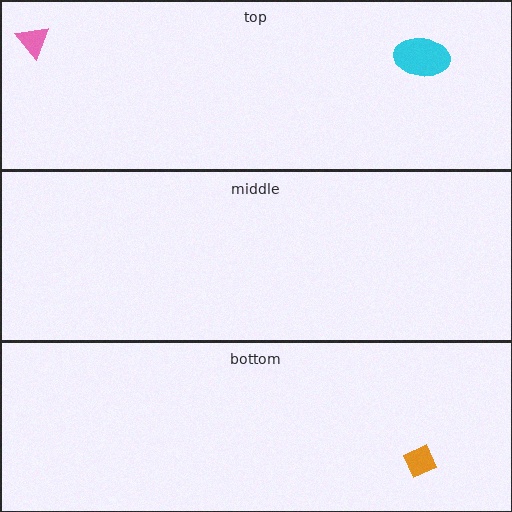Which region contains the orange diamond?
The bottom region.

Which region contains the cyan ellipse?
The top region.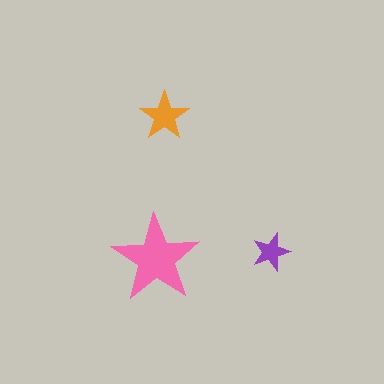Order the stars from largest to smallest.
the pink one, the orange one, the purple one.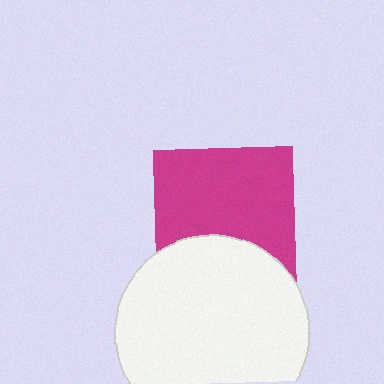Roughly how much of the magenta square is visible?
Most of it is visible (roughly 69%).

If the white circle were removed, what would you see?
You would see the complete magenta square.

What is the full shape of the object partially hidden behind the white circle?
The partially hidden object is a magenta square.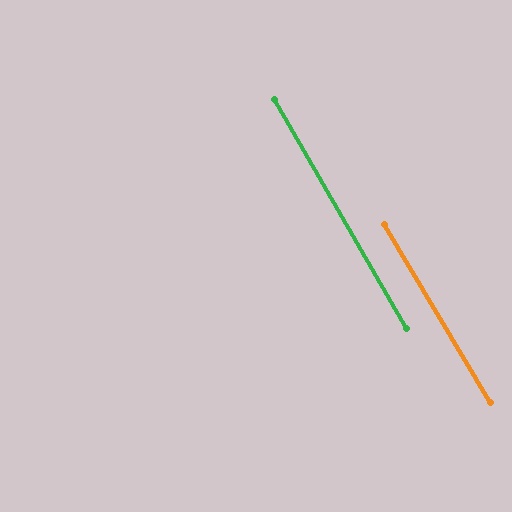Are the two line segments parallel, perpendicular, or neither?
Parallel — their directions differ by only 0.9°.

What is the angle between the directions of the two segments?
Approximately 1 degree.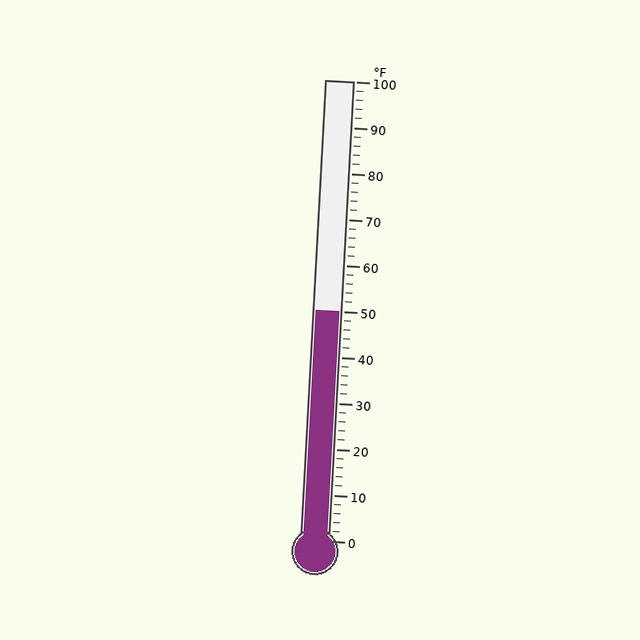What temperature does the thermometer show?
The thermometer shows approximately 50°F.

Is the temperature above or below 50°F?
The temperature is at 50°F.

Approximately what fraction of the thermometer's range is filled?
The thermometer is filled to approximately 50% of its range.